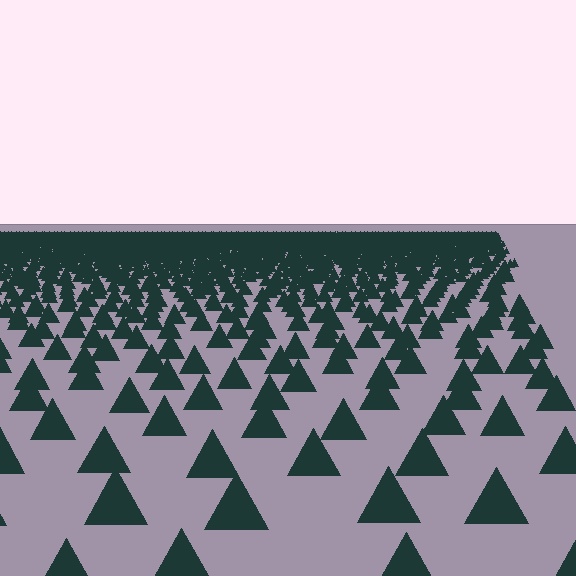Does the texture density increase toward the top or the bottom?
Density increases toward the top.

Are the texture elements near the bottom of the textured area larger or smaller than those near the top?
Larger. Near the bottom, elements are closer to the viewer and appear at a bigger on-screen size.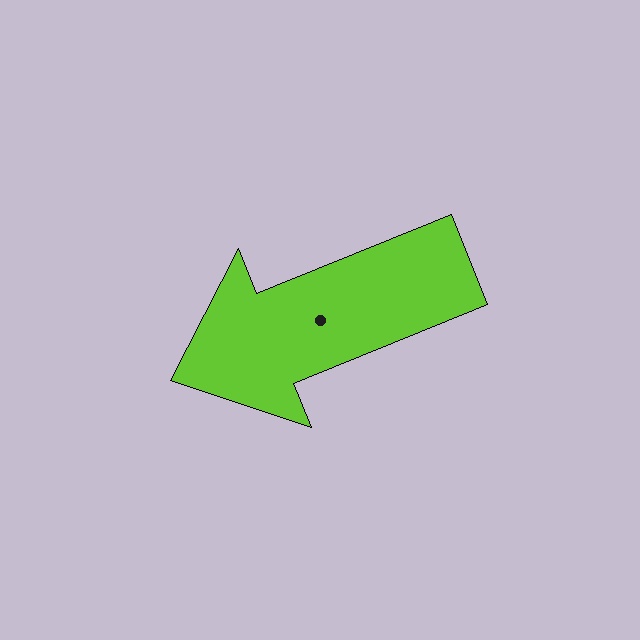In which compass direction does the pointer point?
West.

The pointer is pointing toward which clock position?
Roughly 8 o'clock.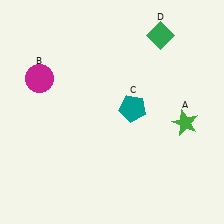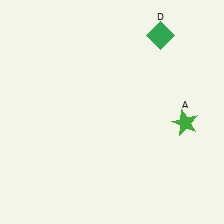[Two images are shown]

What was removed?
The magenta circle (B), the teal pentagon (C) were removed in Image 2.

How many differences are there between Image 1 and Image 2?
There are 2 differences between the two images.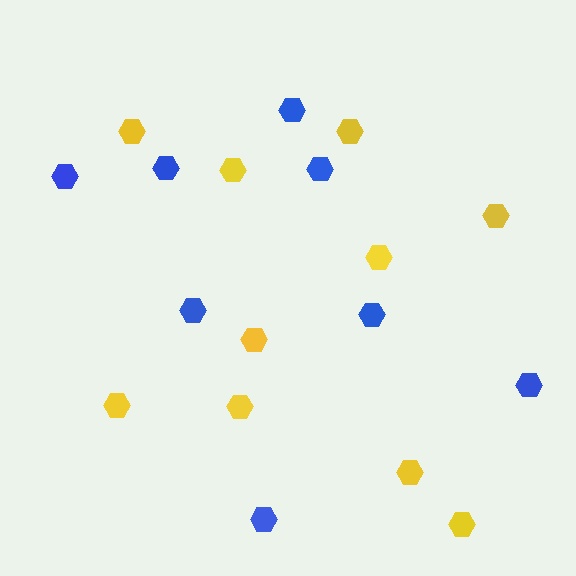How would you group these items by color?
There are 2 groups: one group of blue hexagons (8) and one group of yellow hexagons (10).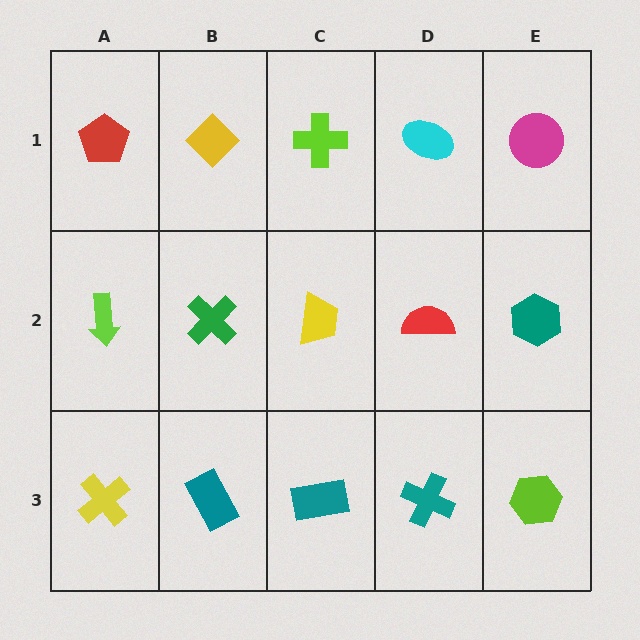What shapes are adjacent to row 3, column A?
A lime arrow (row 2, column A), a teal rectangle (row 3, column B).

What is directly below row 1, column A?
A lime arrow.